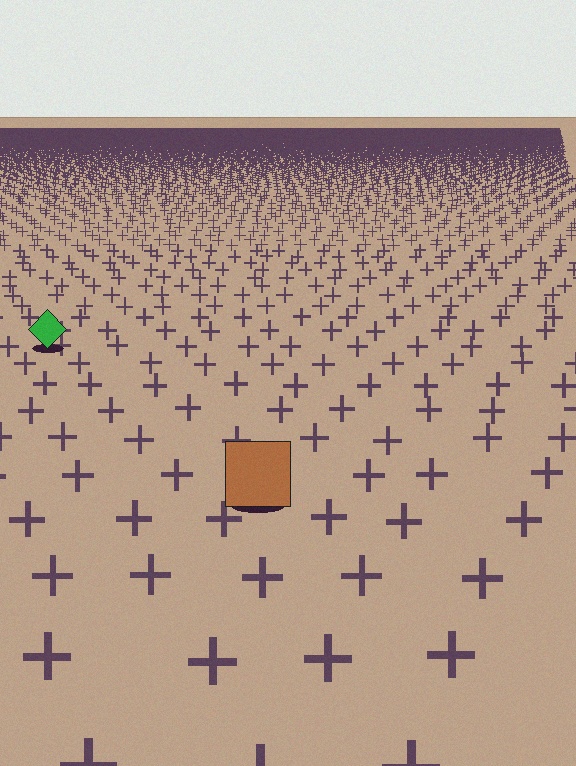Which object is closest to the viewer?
The brown square is closest. The texture marks near it are larger and more spread out.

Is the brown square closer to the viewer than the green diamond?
Yes. The brown square is closer — you can tell from the texture gradient: the ground texture is coarser near it.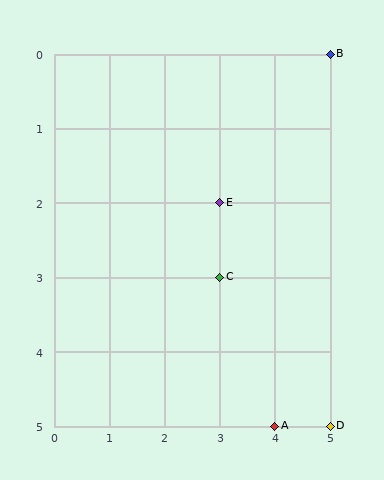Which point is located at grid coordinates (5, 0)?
Point B is at (5, 0).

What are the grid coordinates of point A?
Point A is at grid coordinates (4, 5).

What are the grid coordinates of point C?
Point C is at grid coordinates (3, 3).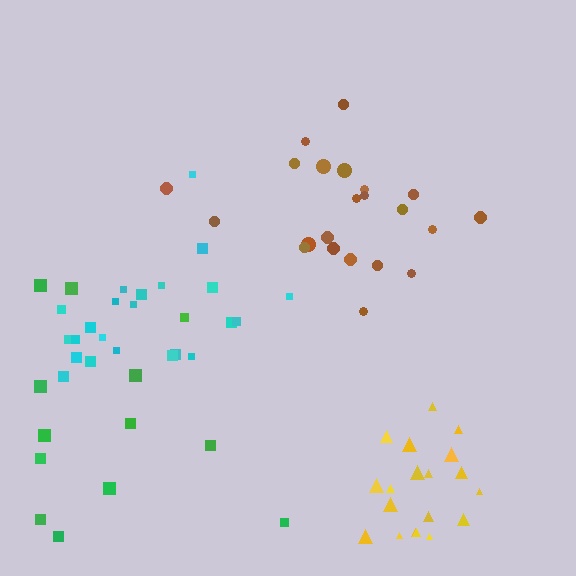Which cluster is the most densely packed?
Yellow.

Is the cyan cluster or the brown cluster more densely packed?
Cyan.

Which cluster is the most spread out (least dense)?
Green.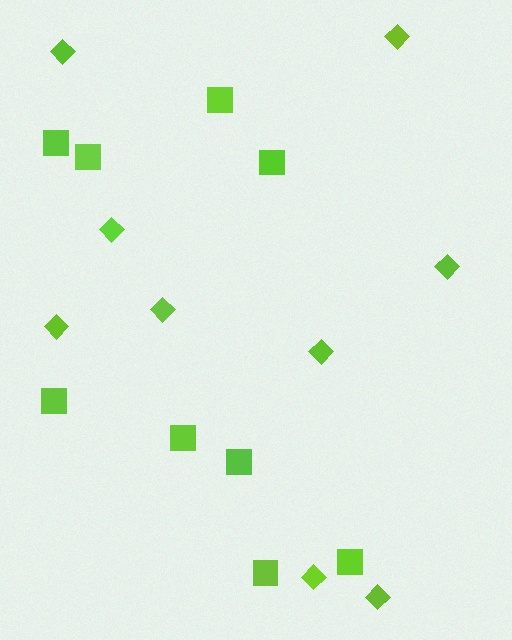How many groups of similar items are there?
There are 2 groups: one group of diamonds (9) and one group of squares (9).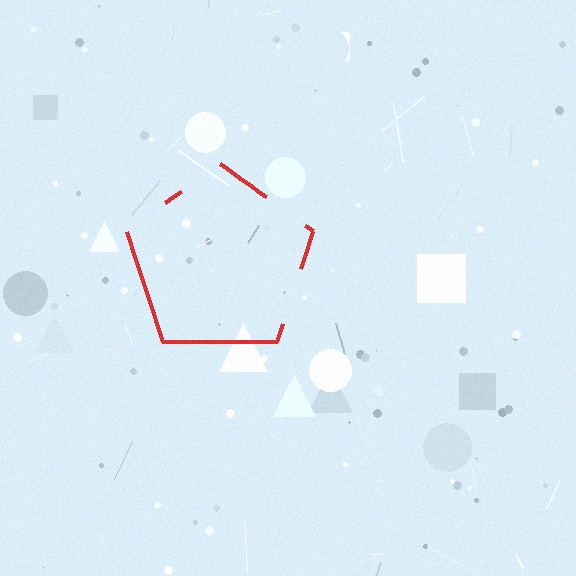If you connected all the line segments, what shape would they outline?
They would outline a pentagon.